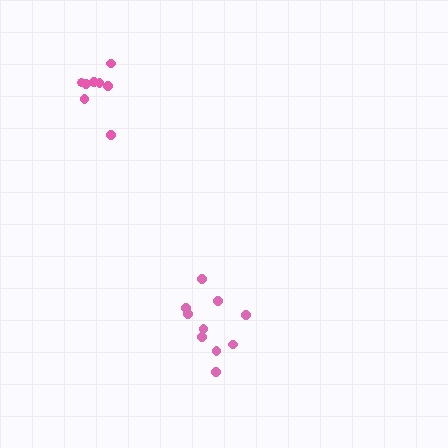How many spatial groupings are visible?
There are 2 spatial groupings.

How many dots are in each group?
Group 1: 10 dots, Group 2: 8 dots (18 total).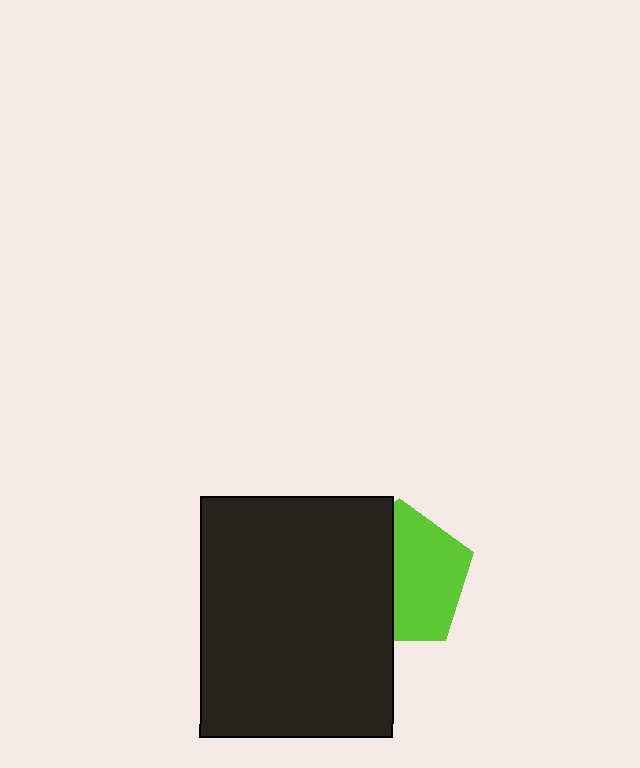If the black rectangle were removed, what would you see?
You would see the complete lime pentagon.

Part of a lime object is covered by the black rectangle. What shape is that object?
It is a pentagon.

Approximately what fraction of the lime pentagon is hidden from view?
Roughly 45% of the lime pentagon is hidden behind the black rectangle.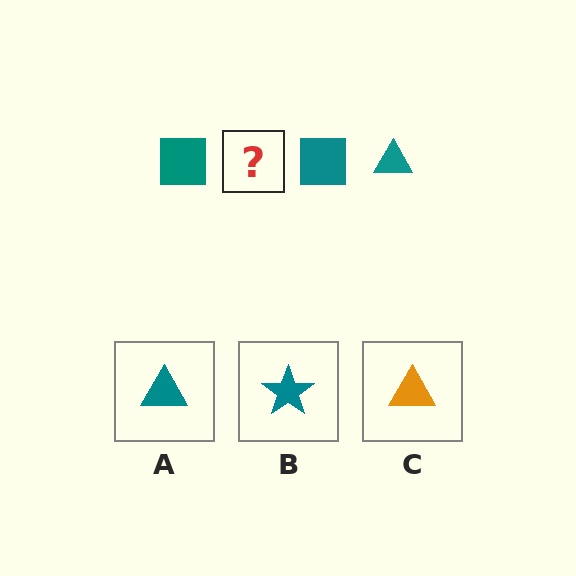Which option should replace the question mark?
Option A.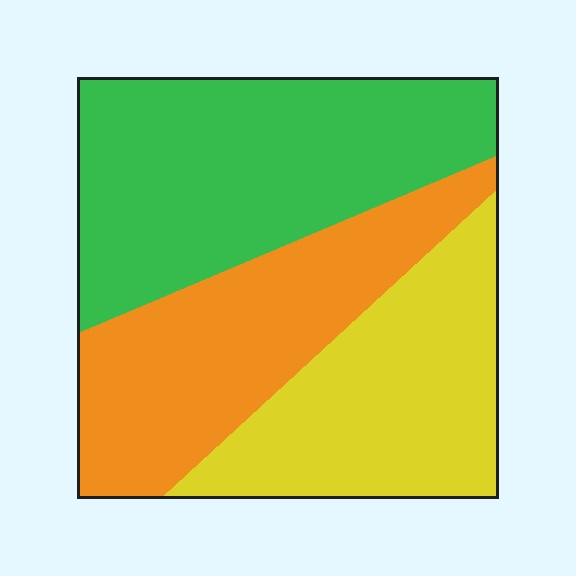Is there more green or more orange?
Green.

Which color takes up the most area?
Green, at roughly 40%.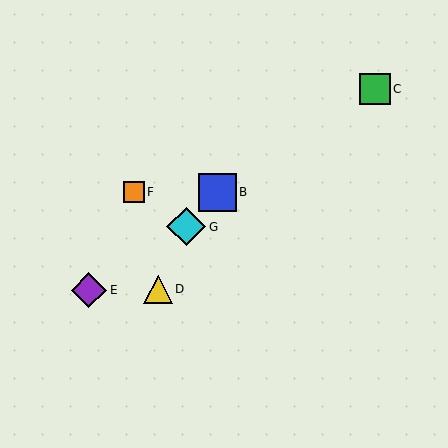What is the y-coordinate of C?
Object C is at y≈89.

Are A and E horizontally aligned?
No, A is at y≈192 and E is at y≈290.